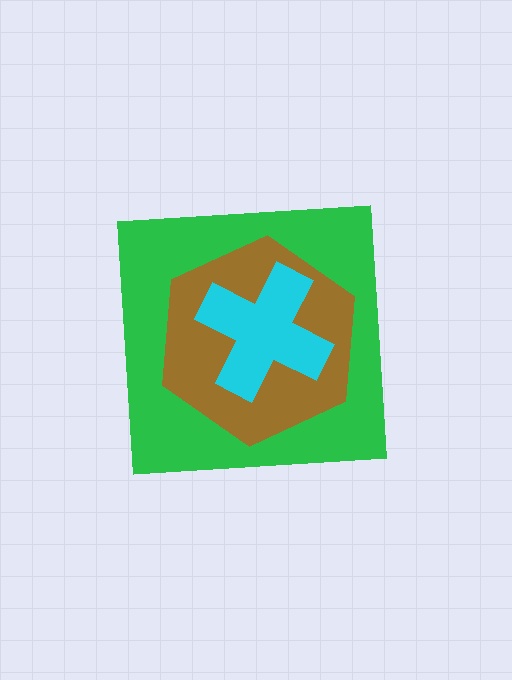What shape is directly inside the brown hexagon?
The cyan cross.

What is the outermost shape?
The green square.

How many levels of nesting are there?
3.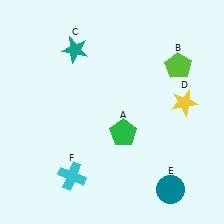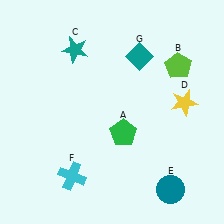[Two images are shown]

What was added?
A teal diamond (G) was added in Image 2.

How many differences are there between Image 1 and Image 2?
There is 1 difference between the two images.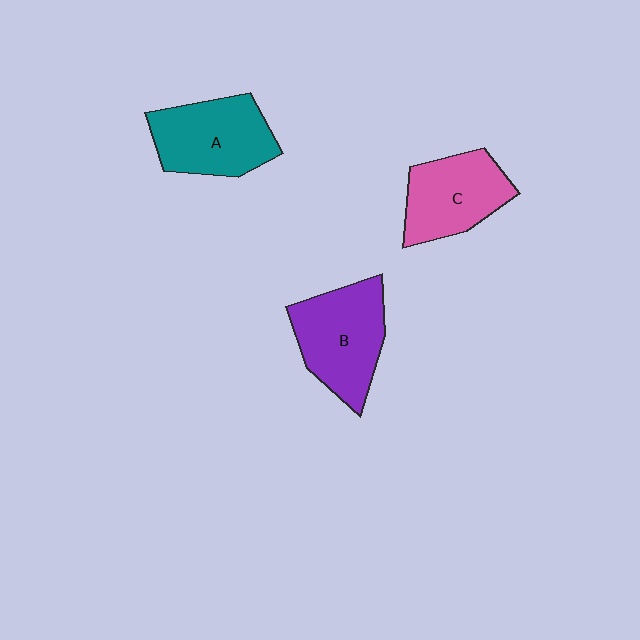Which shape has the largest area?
Shape B (purple).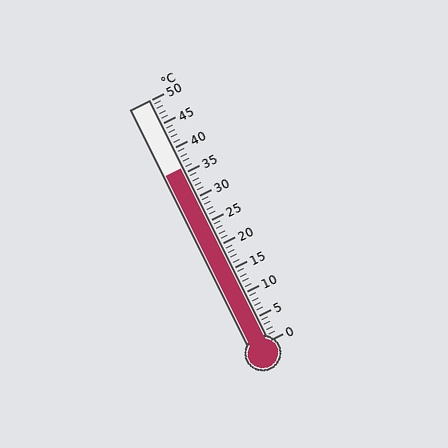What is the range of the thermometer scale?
The thermometer scale ranges from 0°C to 50°C.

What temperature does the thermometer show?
The thermometer shows approximately 36°C.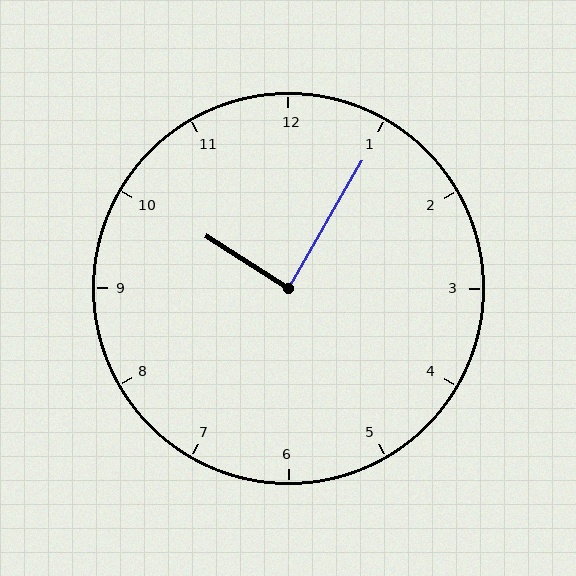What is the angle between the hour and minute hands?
Approximately 88 degrees.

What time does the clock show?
10:05.